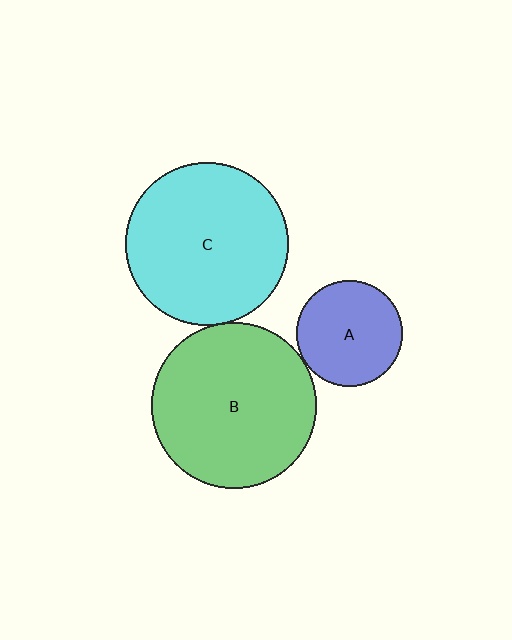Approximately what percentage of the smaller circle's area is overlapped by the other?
Approximately 5%.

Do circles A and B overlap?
Yes.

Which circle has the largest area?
Circle B (green).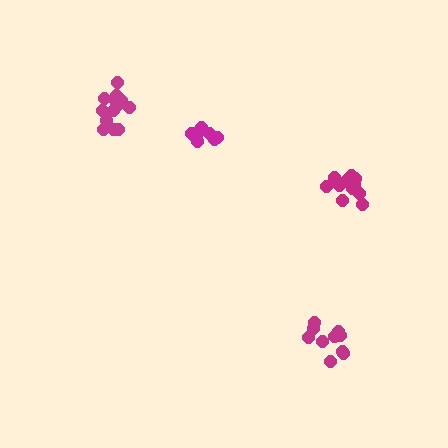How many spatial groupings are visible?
There are 4 spatial groupings.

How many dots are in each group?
Group 1: 10 dots, Group 2: 12 dots, Group 3: 8 dots, Group 4: 13 dots (43 total).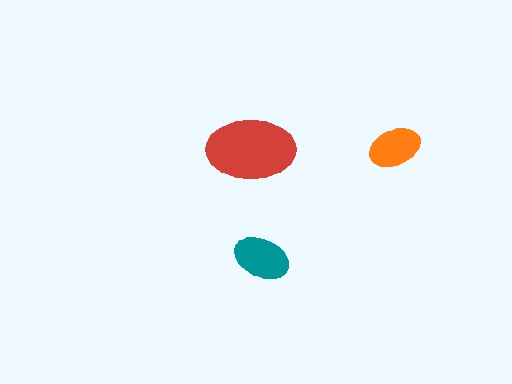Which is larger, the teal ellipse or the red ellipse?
The red one.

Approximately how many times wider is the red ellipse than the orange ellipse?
About 1.5 times wider.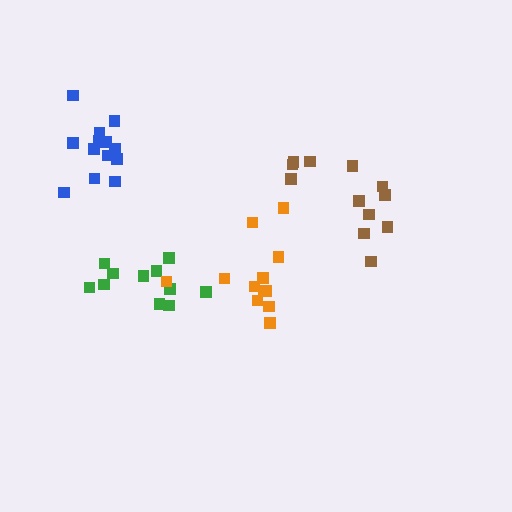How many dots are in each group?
Group 1: 13 dots, Group 2: 12 dots, Group 3: 11 dots, Group 4: 12 dots (48 total).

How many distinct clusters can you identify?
There are 4 distinct clusters.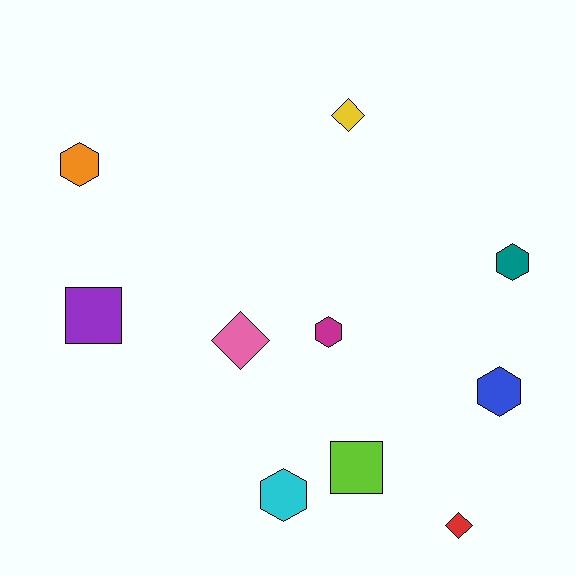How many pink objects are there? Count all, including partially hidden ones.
There is 1 pink object.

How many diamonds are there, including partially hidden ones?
There are 3 diamonds.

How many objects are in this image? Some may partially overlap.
There are 10 objects.